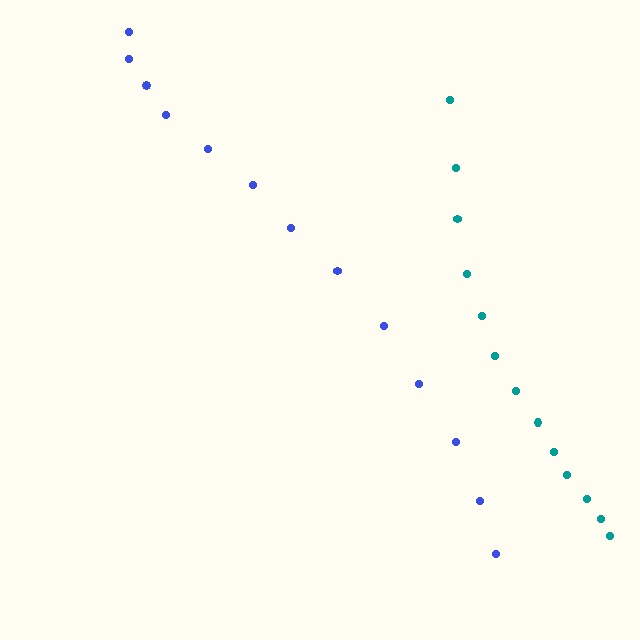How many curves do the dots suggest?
There are 2 distinct paths.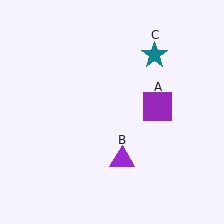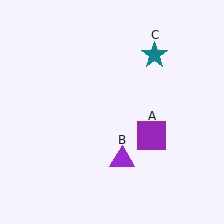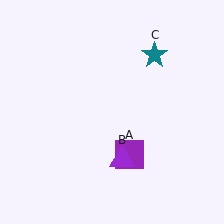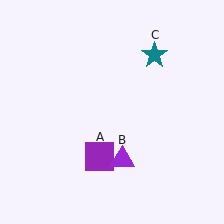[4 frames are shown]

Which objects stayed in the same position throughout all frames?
Purple triangle (object B) and teal star (object C) remained stationary.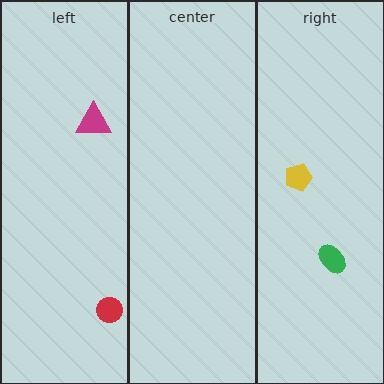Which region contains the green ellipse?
The right region.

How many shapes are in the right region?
2.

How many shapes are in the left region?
2.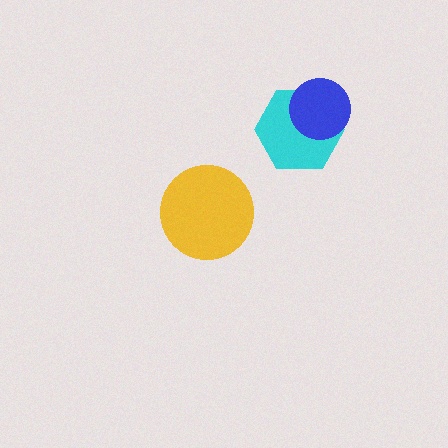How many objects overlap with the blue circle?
1 object overlaps with the blue circle.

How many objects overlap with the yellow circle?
0 objects overlap with the yellow circle.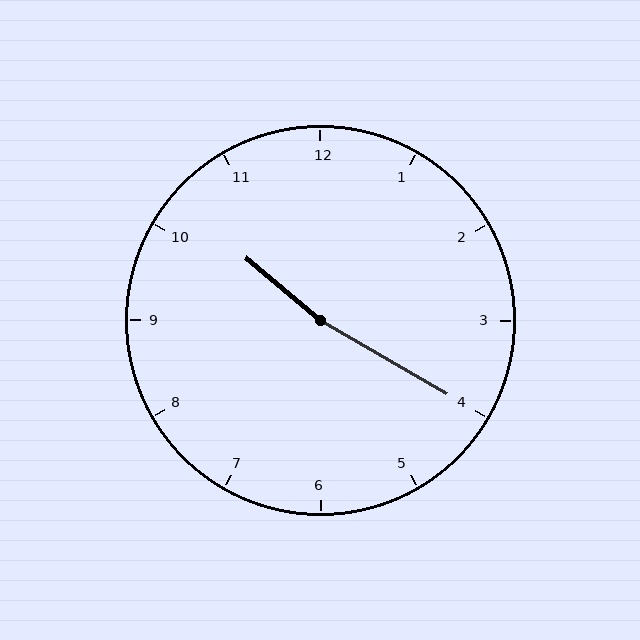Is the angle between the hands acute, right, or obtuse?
It is obtuse.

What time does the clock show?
10:20.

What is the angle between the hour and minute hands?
Approximately 170 degrees.